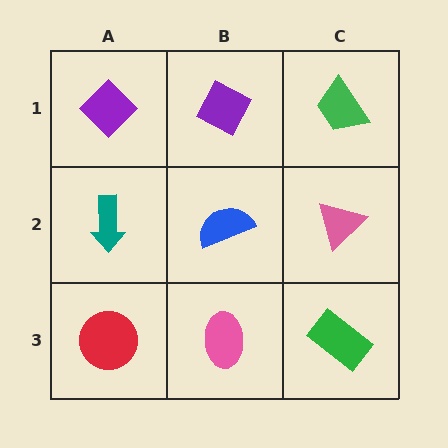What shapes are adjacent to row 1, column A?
A teal arrow (row 2, column A), a purple diamond (row 1, column B).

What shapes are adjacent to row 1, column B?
A blue semicircle (row 2, column B), a purple diamond (row 1, column A), a green trapezoid (row 1, column C).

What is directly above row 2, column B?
A purple diamond.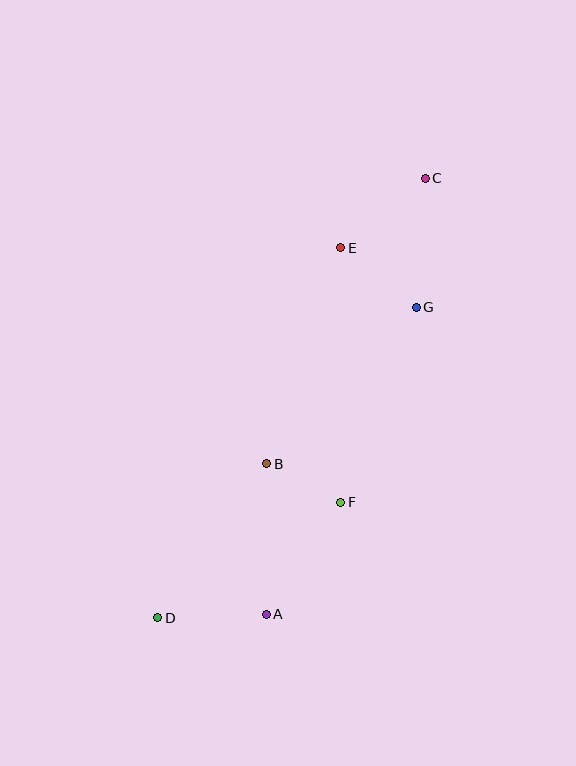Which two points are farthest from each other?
Points C and D are farthest from each other.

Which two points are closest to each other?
Points B and F are closest to each other.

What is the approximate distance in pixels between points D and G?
The distance between D and G is approximately 404 pixels.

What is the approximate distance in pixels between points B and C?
The distance between B and C is approximately 327 pixels.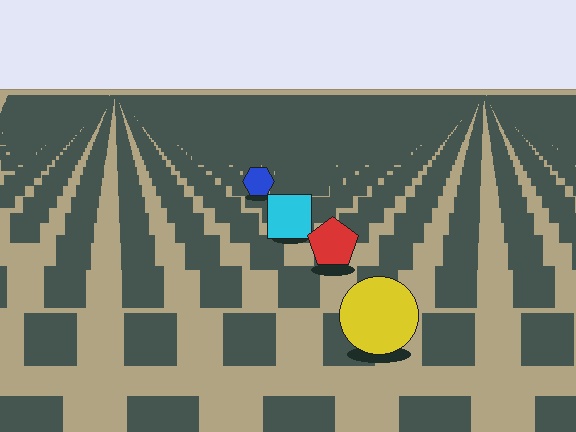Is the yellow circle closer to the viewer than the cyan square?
Yes. The yellow circle is closer — you can tell from the texture gradient: the ground texture is coarser near it.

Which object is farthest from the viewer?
The blue hexagon is farthest from the viewer. It appears smaller and the ground texture around it is denser.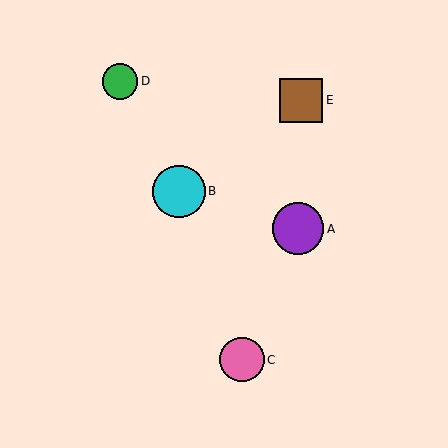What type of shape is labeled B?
Shape B is a cyan circle.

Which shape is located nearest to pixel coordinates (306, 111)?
The brown square (labeled E) at (301, 100) is nearest to that location.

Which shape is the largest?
The cyan circle (labeled B) is the largest.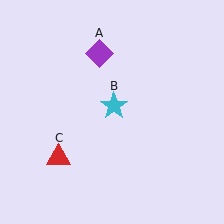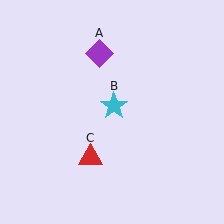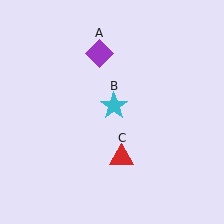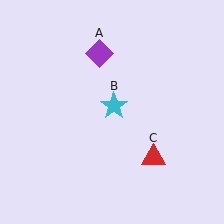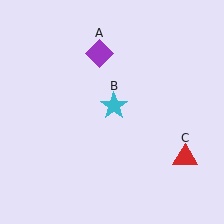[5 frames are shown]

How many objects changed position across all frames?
1 object changed position: red triangle (object C).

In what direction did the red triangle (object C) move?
The red triangle (object C) moved right.